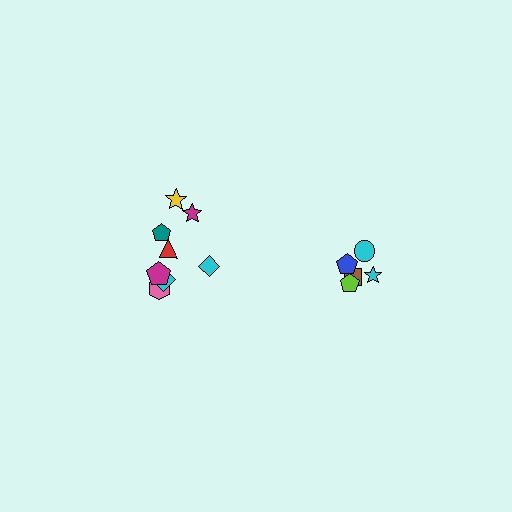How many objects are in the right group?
There are 5 objects.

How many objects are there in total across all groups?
There are 13 objects.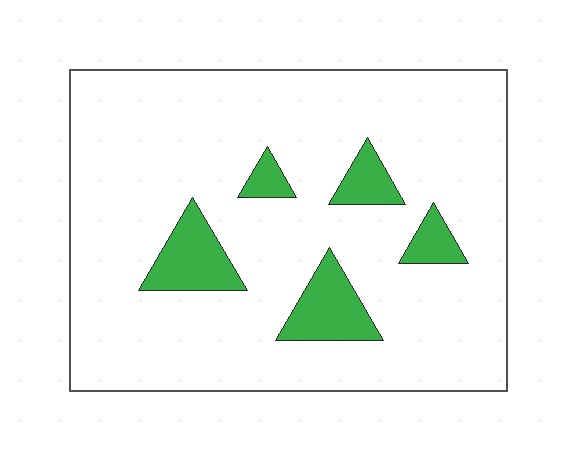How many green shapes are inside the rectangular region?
5.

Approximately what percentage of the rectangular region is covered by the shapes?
Approximately 10%.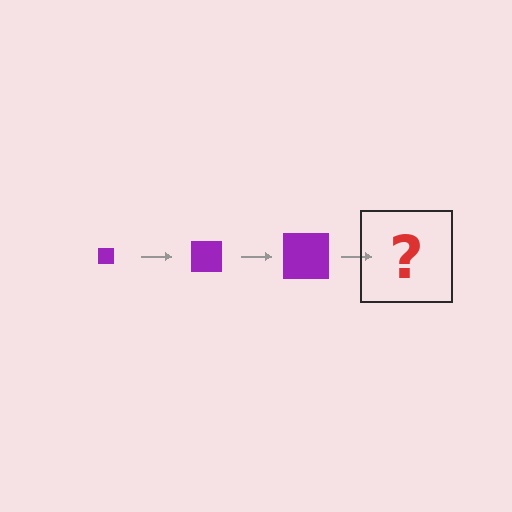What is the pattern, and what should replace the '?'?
The pattern is that the square gets progressively larger each step. The '?' should be a purple square, larger than the previous one.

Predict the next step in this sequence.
The next step is a purple square, larger than the previous one.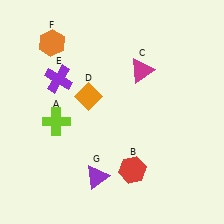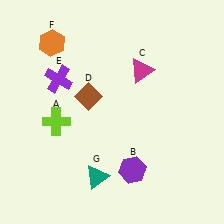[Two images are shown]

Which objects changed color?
B changed from red to purple. D changed from orange to brown. G changed from purple to teal.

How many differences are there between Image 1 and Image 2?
There are 3 differences between the two images.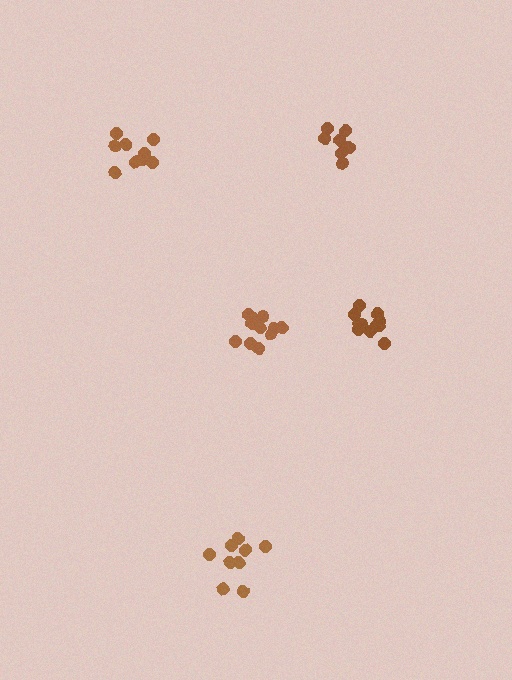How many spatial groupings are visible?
There are 5 spatial groupings.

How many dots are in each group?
Group 1: 9 dots, Group 2: 12 dots, Group 3: 7 dots, Group 4: 11 dots, Group 5: 9 dots (48 total).